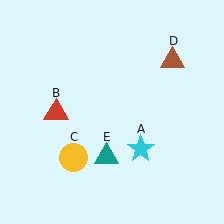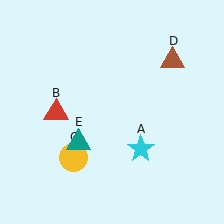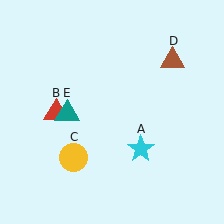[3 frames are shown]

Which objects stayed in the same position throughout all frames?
Cyan star (object A) and red triangle (object B) and yellow circle (object C) and brown triangle (object D) remained stationary.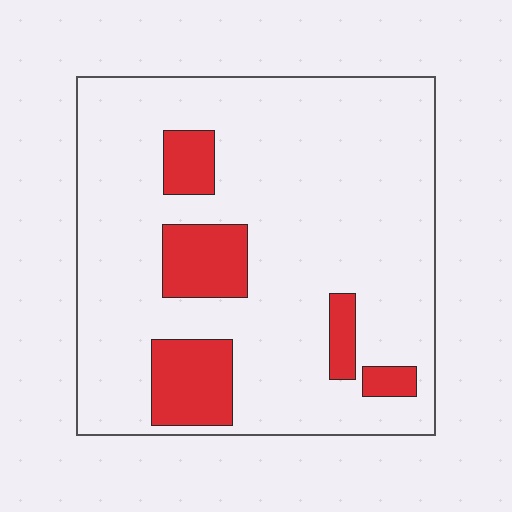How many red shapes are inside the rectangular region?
5.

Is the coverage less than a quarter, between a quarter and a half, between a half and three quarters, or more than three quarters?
Less than a quarter.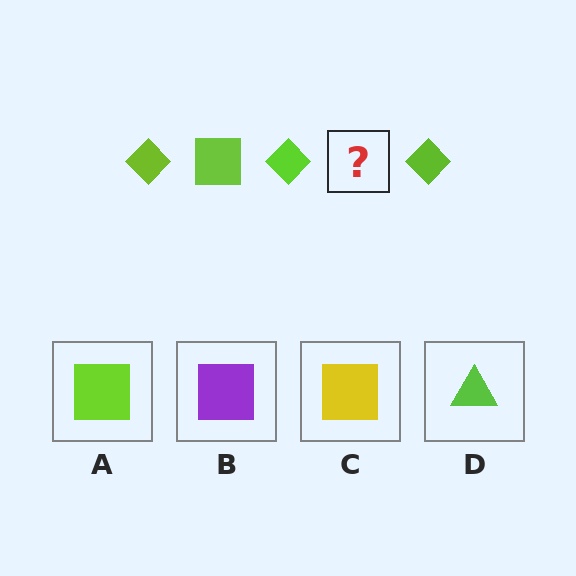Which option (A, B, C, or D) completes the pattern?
A.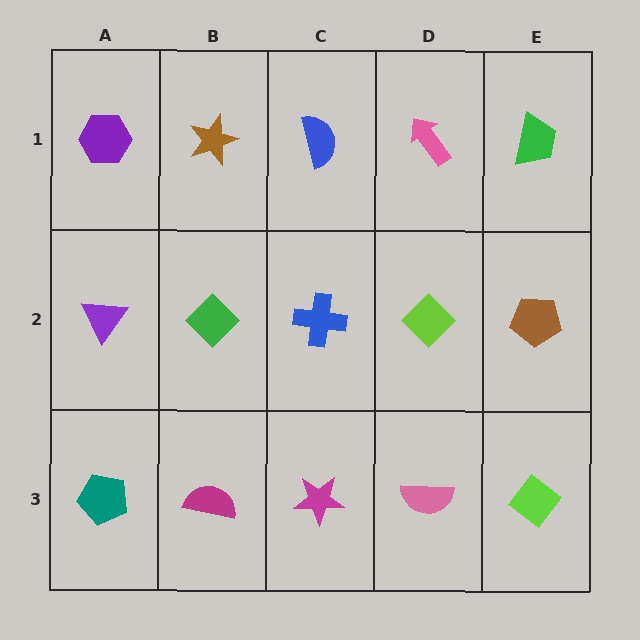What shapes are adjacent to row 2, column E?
A green trapezoid (row 1, column E), a lime diamond (row 3, column E), a lime diamond (row 2, column D).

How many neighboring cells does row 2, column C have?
4.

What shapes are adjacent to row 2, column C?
A blue semicircle (row 1, column C), a magenta star (row 3, column C), a green diamond (row 2, column B), a lime diamond (row 2, column D).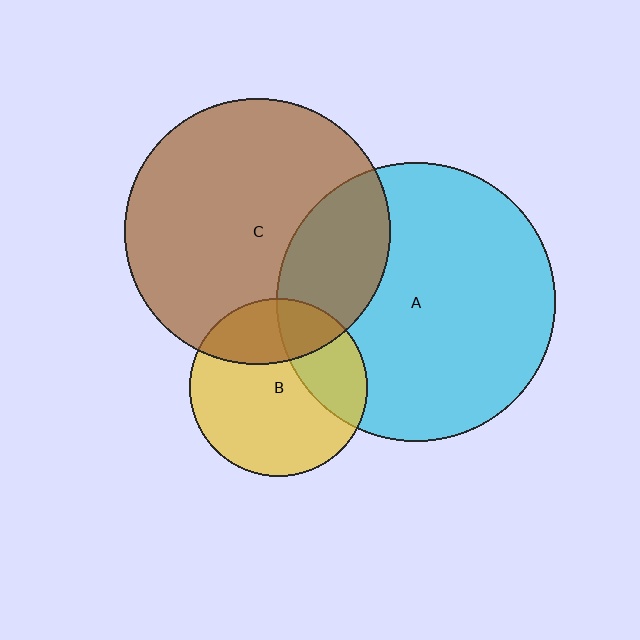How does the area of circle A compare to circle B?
Approximately 2.5 times.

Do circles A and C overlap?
Yes.